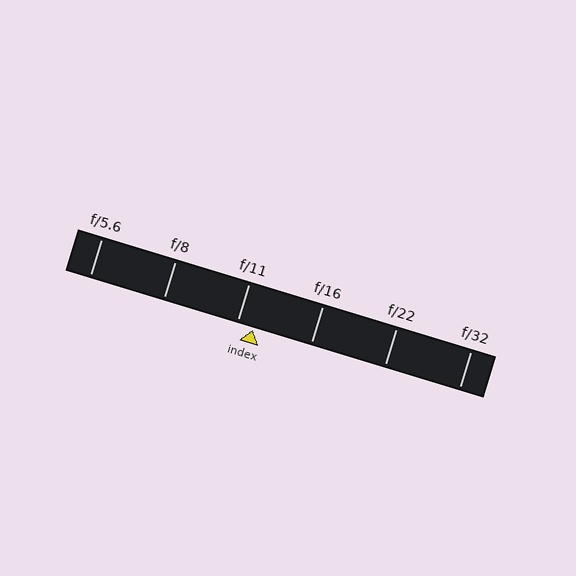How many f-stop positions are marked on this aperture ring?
There are 6 f-stop positions marked.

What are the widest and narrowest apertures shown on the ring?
The widest aperture shown is f/5.6 and the narrowest is f/32.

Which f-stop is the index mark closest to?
The index mark is closest to f/11.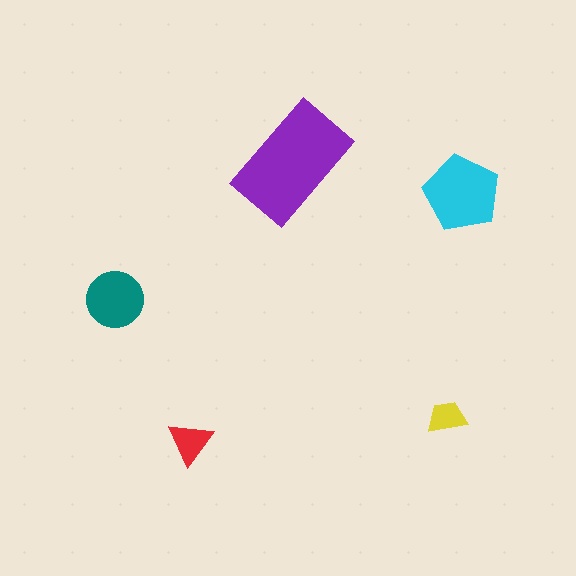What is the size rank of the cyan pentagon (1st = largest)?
2nd.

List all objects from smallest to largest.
The yellow trapezoid, the red triangle, the teal circle, the cyan pentagon, the purple rectangle.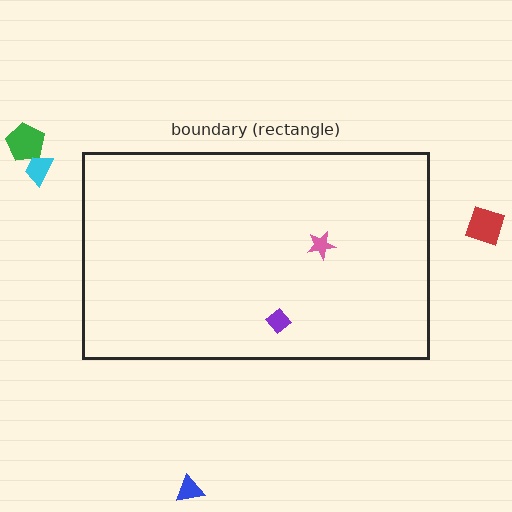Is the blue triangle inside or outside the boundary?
Outside.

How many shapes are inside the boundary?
2 inside, 4 outside.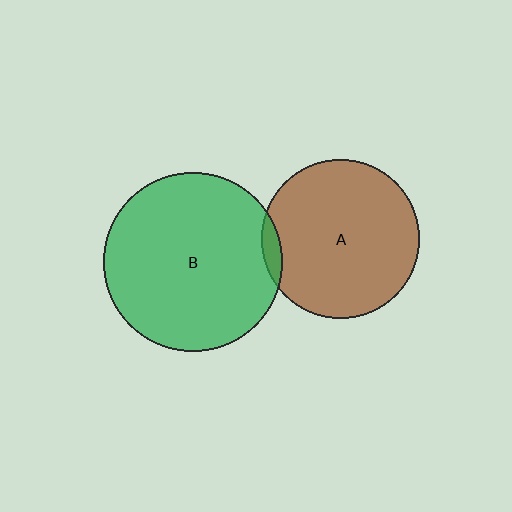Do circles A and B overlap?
Yes.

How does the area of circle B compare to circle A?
Approximately 1.3 times.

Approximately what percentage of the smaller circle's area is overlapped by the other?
Approximately 5%.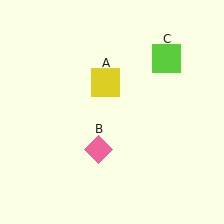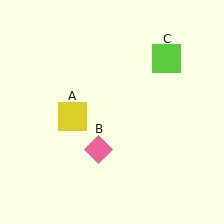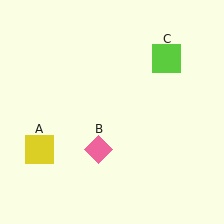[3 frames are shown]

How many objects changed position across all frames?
1 object changed position: yellow square (object A).